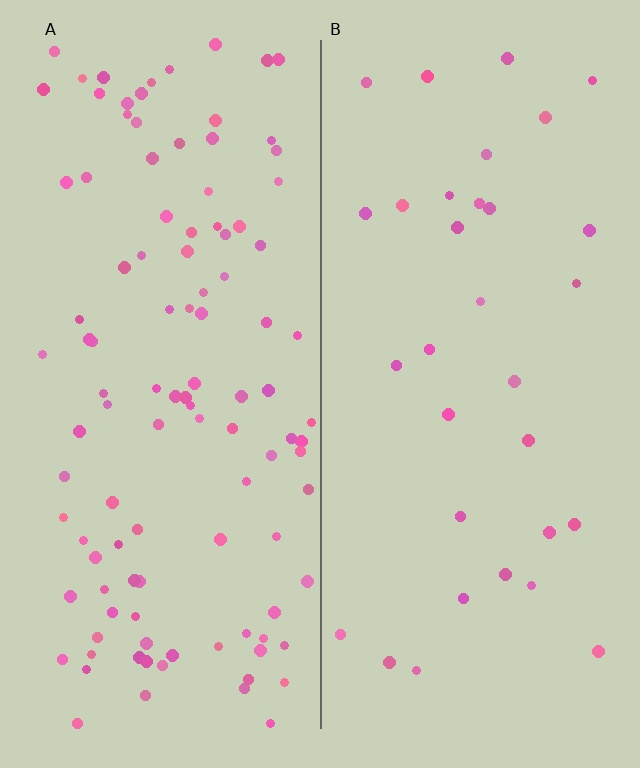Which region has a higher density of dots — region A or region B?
A (the left).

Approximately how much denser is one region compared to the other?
Approximately 3.4× — region A over region B.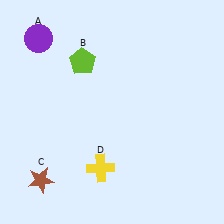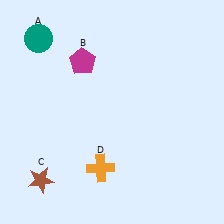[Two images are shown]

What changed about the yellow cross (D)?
In Image 1, D is yellow. In Image 2, it changed to orange.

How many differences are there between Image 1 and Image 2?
There are 3 differences between the two images.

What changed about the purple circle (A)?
In Image 1, A is purple. In Image 2, it changed to teal.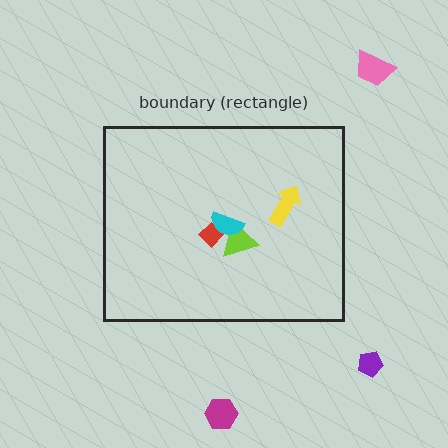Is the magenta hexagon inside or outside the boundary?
Outside.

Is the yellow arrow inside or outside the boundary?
Inside.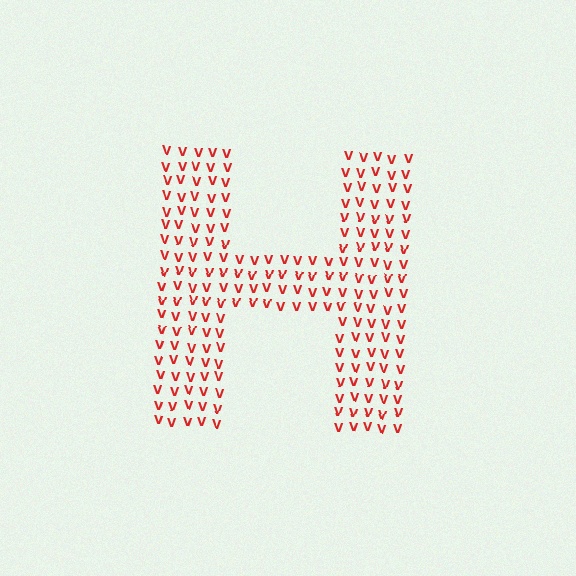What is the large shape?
The large shape is the letter H.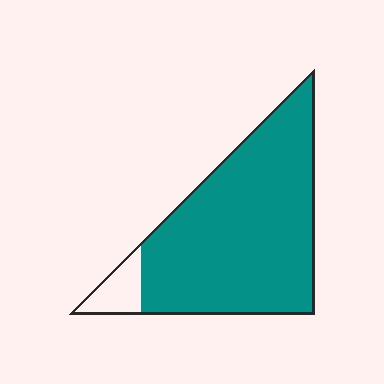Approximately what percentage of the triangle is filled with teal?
Approximately 90%.